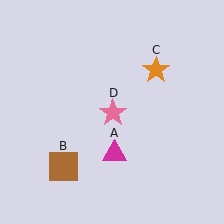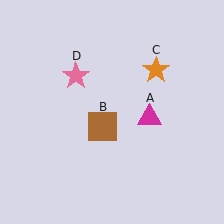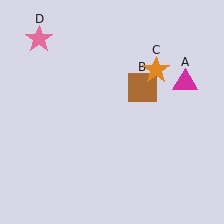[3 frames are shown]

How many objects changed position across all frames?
3 objects changed position: magenta triangle (object A), brown square (object B), pink star (object D).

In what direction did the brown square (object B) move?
The brown square (object B) moved up and to the right.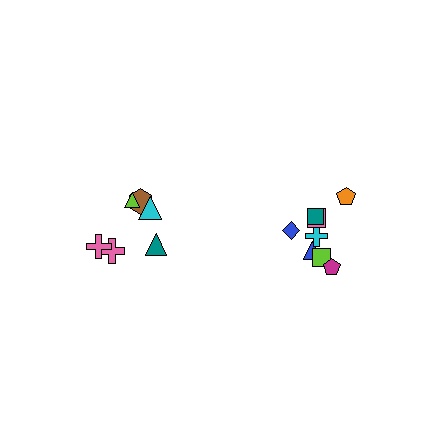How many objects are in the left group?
There are 6 objects.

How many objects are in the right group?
There are 8 objects.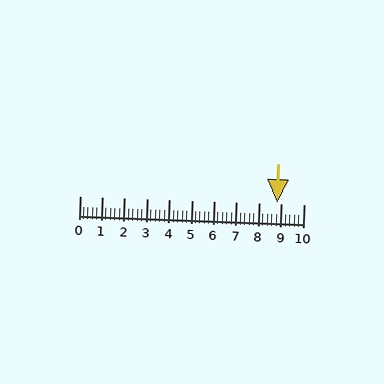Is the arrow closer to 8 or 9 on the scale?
The arrow is closer to 9.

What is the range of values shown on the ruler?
The ruler shows values from 0 to 10.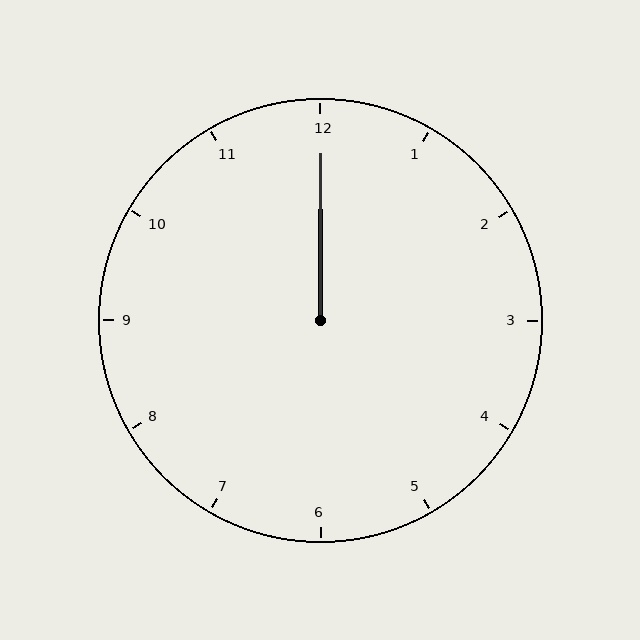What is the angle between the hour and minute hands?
Approximately 0 degrees.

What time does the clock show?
12:00.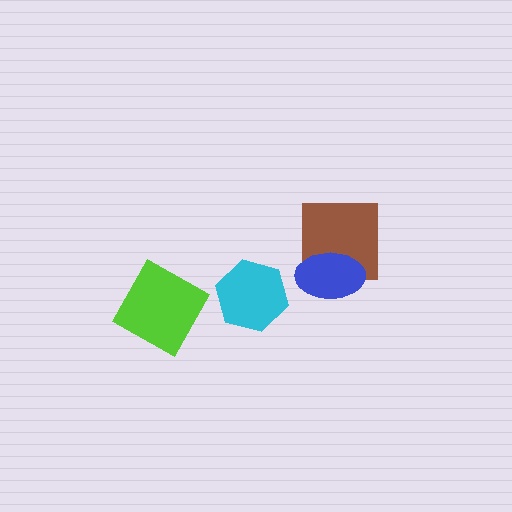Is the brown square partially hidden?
Yes, it is partially covered by another shape.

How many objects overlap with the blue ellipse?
1 object overlaps with the blue ellipse.